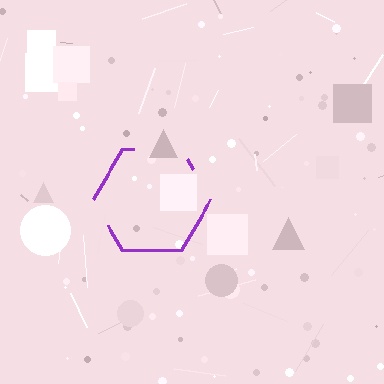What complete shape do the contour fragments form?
The contour fragments form a hexagon.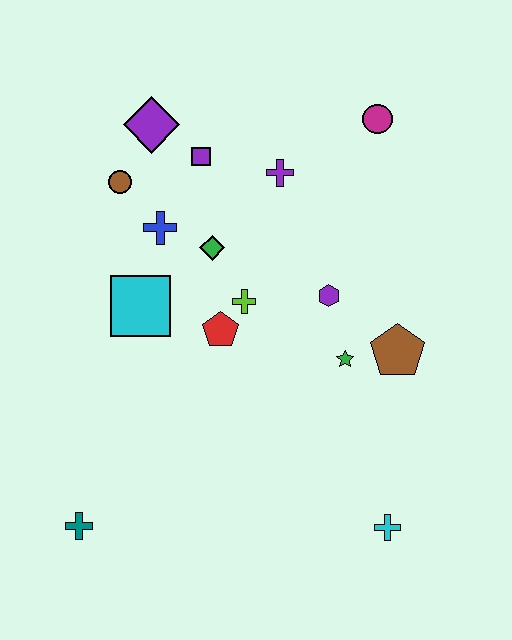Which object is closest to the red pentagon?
The lime cross is closest to the red pentagon.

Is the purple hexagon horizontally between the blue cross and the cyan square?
No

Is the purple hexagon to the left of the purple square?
No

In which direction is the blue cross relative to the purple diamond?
The blue cross is below the purple diamond.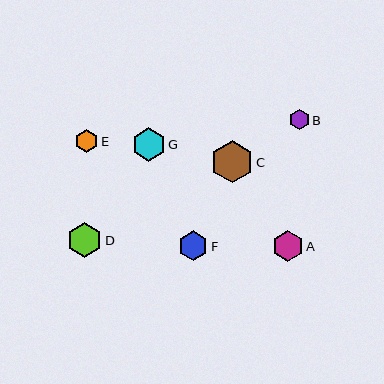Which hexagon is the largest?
Hexagon C is the largest with a size of approximately 42 pixels.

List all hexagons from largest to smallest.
From largest to smallest: C, D, G, A, F, E, B.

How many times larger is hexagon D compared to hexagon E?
Hexagon D is approximately 1.5 times the size of hexagon E.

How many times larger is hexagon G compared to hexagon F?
Hexagon G is approximately 1.1 times the size of hexagon F.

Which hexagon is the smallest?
Hexagon B is the smallest with a size of approximately 21 pixels.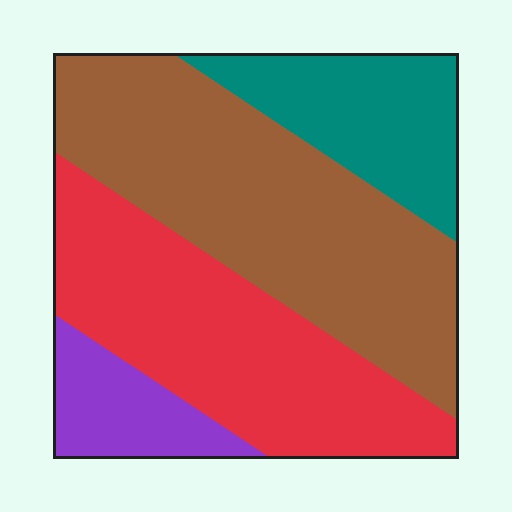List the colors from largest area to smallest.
From largest to smallest: brown, red, teal, purple.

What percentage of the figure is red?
Red covers about 35% of the figure.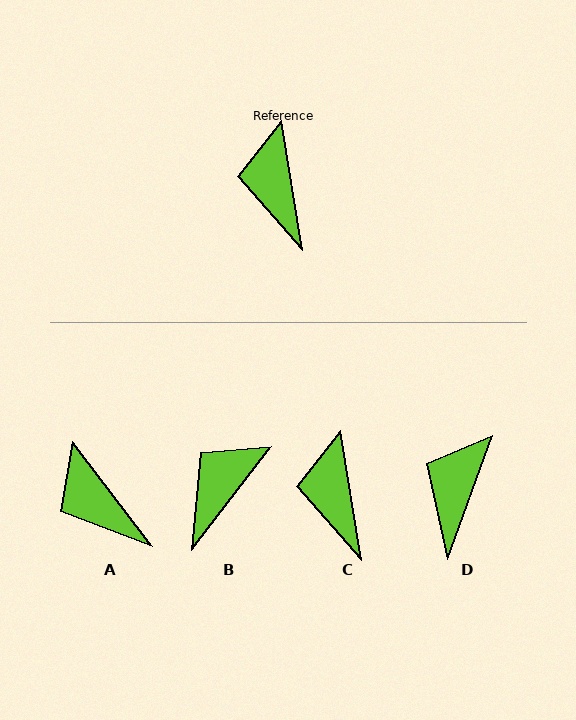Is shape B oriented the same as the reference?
No, it is off by about 47 degrees.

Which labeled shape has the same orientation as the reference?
C.